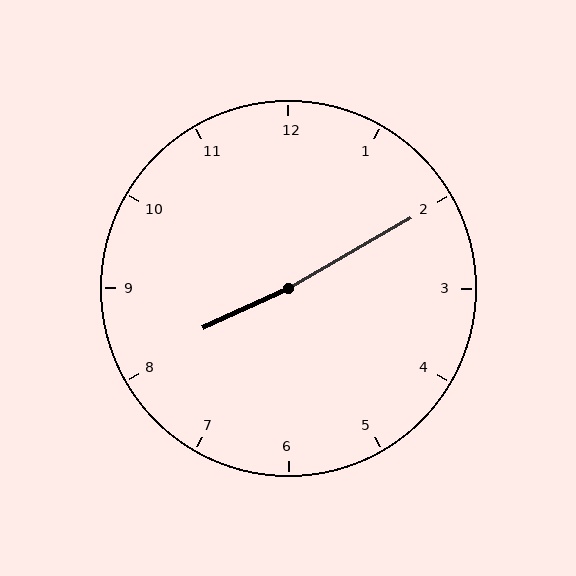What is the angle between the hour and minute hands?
Approximately 175 degrees.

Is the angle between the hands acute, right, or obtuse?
It is obtuse.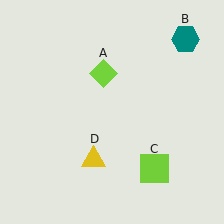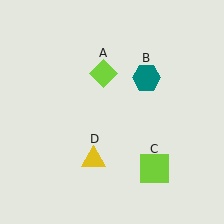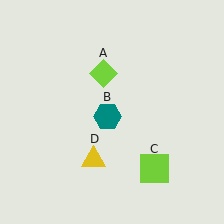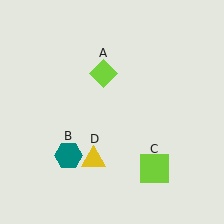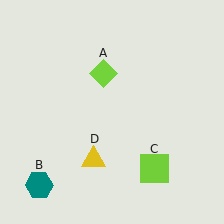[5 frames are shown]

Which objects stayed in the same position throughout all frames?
Lime diamond (object A) and lime square (object C) and yellow triangle (object D) remained stationary.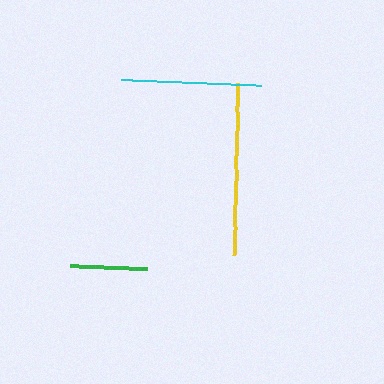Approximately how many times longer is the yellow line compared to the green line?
The yellow line is approximately 2.2 times the length of the green line.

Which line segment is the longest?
The yellow line is the longest at approximately 172 pixels.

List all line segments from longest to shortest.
From longest to shortest: yellow, cyan, green.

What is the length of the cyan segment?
The cyan segment is approximately 140 pixels long.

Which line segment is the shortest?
The green line is the shortest at approximately 78 pixels.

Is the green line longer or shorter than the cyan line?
The cyan line is longer than the green line.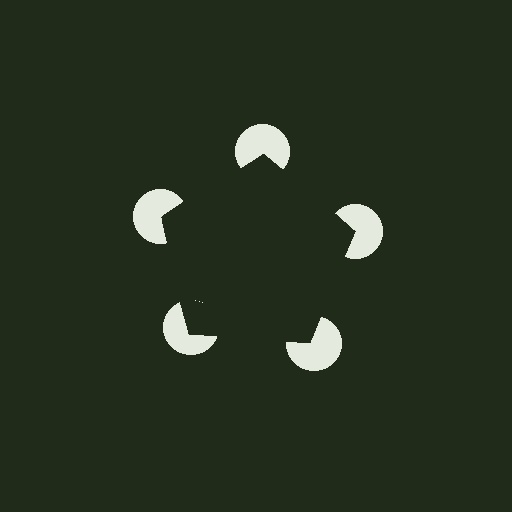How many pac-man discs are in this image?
There are 5 — one at each vertex of the illusory pentagon.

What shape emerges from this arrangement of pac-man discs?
An illusory pentagon — its edges are inferred from the aligned wedge cuts in the pac-man discs, not physically drawn.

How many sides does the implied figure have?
5 sides.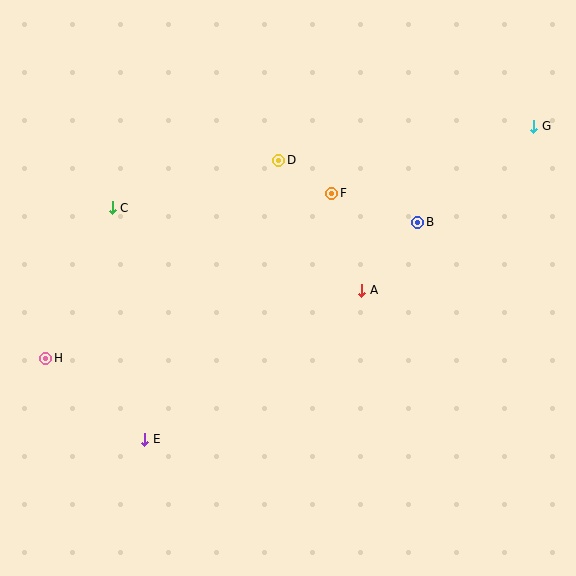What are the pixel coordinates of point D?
Point D is at (279, 160).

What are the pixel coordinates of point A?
Point A is at (362, 291).